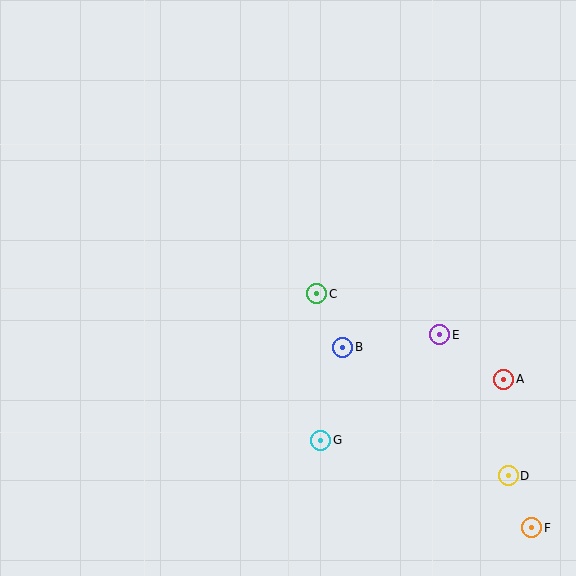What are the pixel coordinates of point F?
Point F is at (532, 528).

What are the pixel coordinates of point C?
Point C is at (317, 294).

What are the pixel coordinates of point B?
Point B is at (343, 347).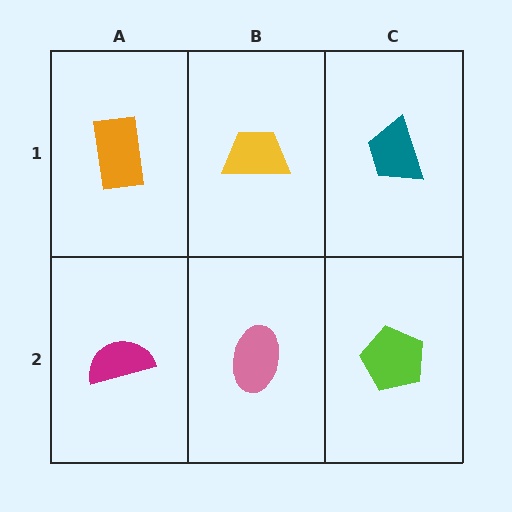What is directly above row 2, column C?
A teal trapezoid.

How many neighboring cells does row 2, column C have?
2.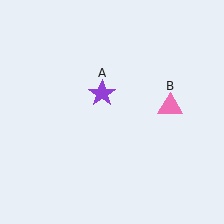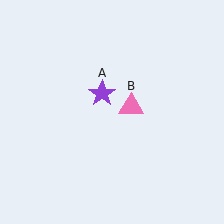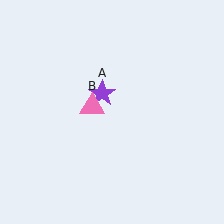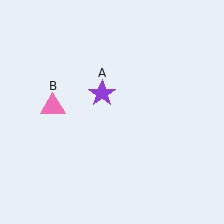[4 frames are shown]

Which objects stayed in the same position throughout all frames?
Purple star (object A) remained stationary.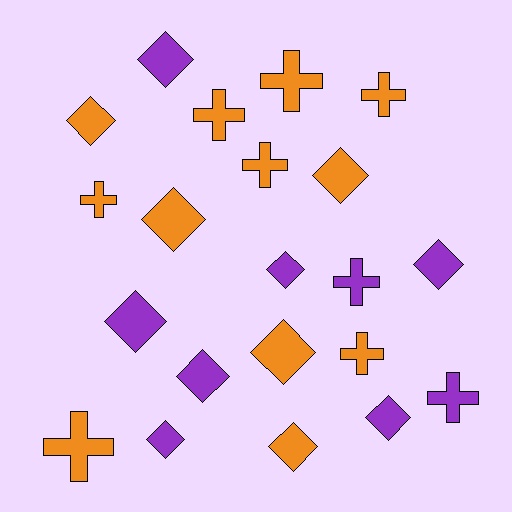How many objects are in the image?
There are 21 objects.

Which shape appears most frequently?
Diamond, with 12 objects.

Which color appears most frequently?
Orange, with 12 objects.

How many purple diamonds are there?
There are 7 purple diamonds.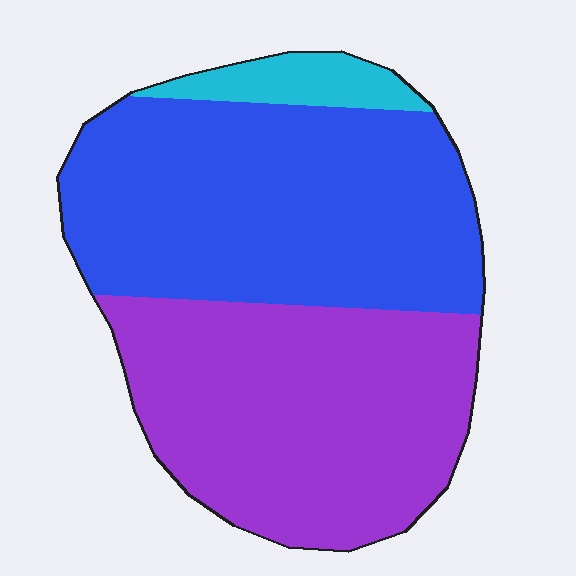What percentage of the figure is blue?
Blue takes up about one half (1/2) of the figure.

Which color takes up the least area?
Cyan, at roughly 5%.